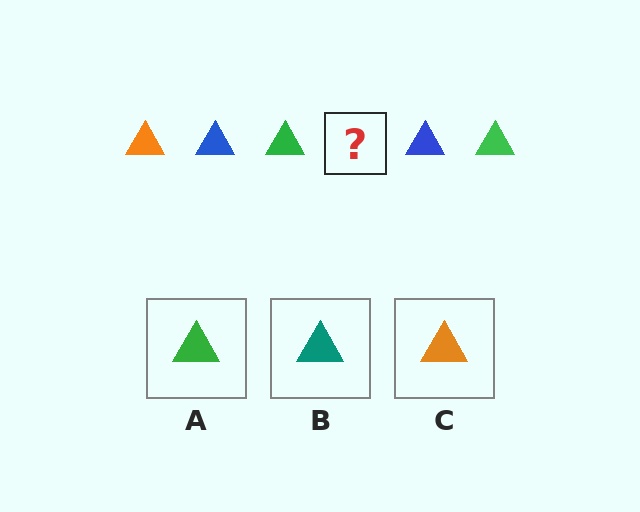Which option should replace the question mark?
Option C.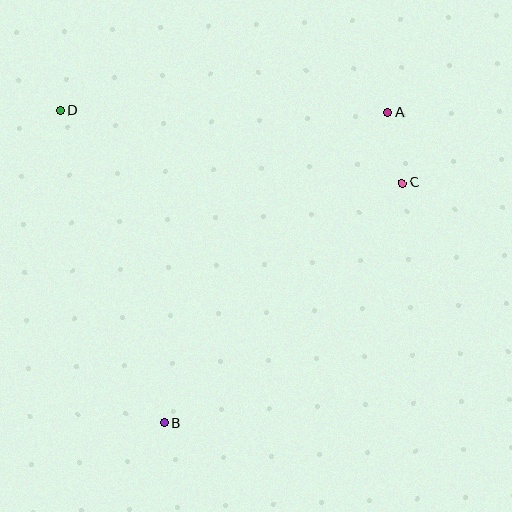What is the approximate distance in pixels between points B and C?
The distance between B and C is approximately 338 pixels.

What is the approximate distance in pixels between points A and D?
The distance between A and D is approximately 328 pixels.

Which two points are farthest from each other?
Points A and B are farthest from each other.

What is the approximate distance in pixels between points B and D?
The distance between B and D is approximately 329 pixels.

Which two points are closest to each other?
Points A and C are closest to each other.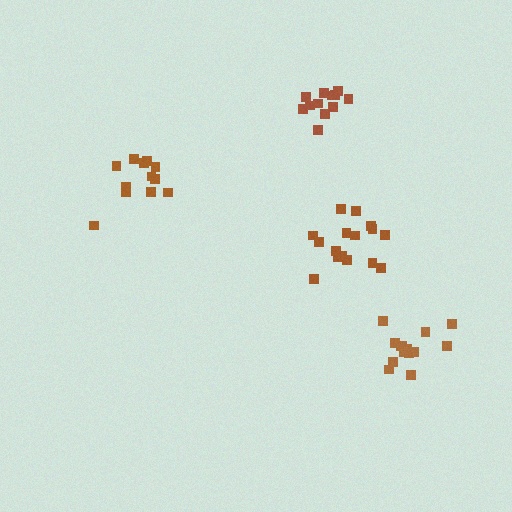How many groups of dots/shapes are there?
There are 4 groups.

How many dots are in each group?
Group 1: 12 dots, Group 2: 16 dots, Group 3: 12 dots, Group 4: 14 dots (54 total).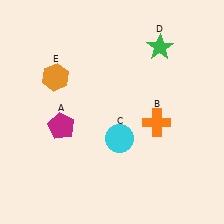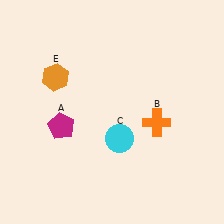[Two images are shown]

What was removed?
The green star (D) was removed in Image 2.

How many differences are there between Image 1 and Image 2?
There is 1 difference between the two images.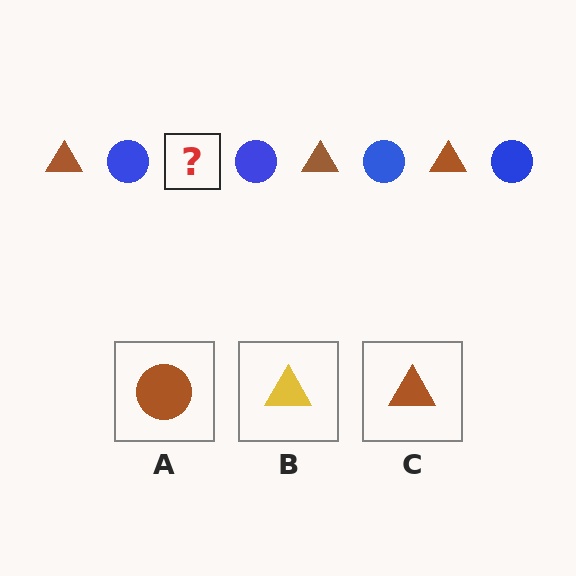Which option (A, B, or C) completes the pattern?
C.